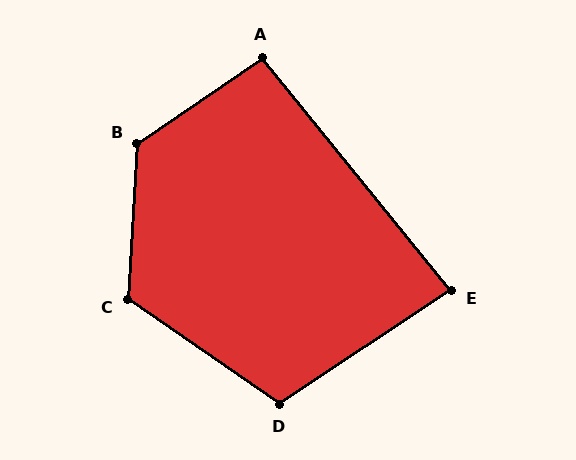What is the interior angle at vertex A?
Approximately 95 degrees (approximately right).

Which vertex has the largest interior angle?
B, at approximately 128 degrees.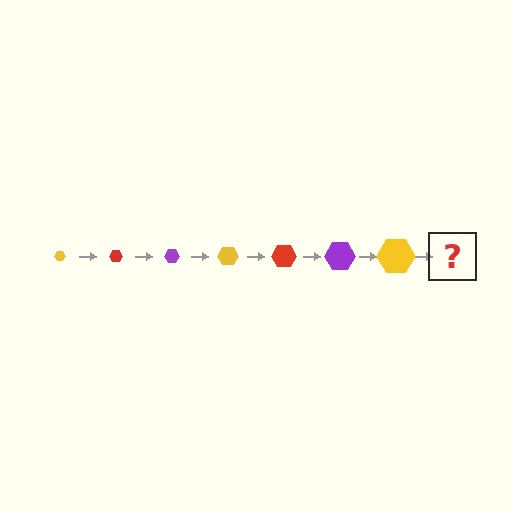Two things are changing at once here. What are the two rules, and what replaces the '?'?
The two rules are that the hexagon grows larger each step and the color cycles through yellow, red, and purple. The '?' should be a red hexagon, larger than the previous one.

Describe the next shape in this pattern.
It should be a red hexagon, larger than the previous one.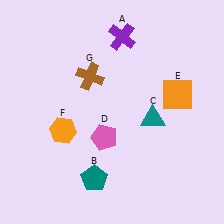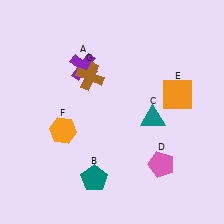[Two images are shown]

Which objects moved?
The objects that moved are: the purple cross (A), the pink pentagon (D).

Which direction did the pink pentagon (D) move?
The pink pentagon (D) moved right.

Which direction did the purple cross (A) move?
The purple cross (A) moved left.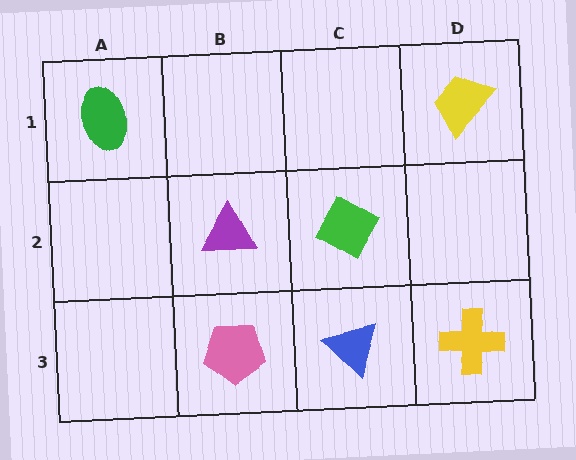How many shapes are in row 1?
2 shapes.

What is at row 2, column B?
A purple triangle.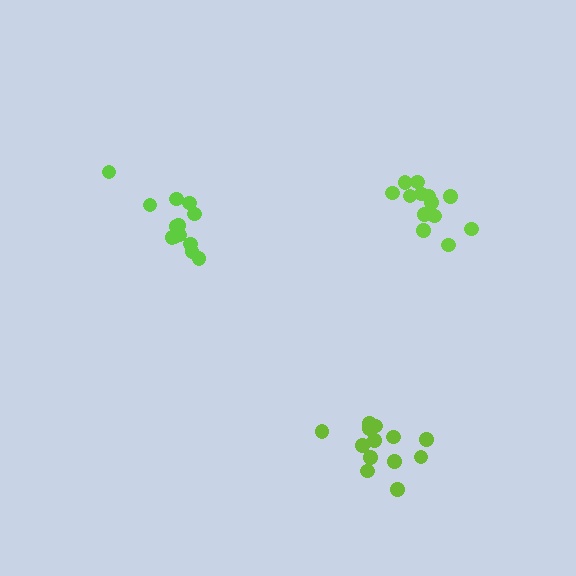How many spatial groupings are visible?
There are 3 spatial groupings.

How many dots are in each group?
Group 1: 13 dots, Group 2: 13 dots, Group 3: 13 dots (39 total).